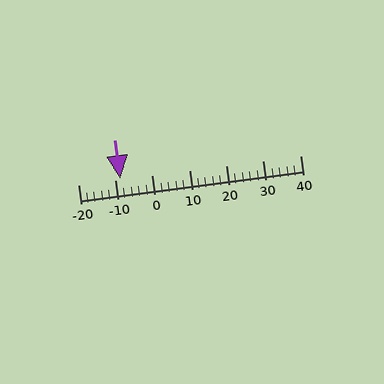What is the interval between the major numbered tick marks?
The major tick marks are spaced 10 units apart.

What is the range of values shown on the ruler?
The ruler shows values from -20 to 40.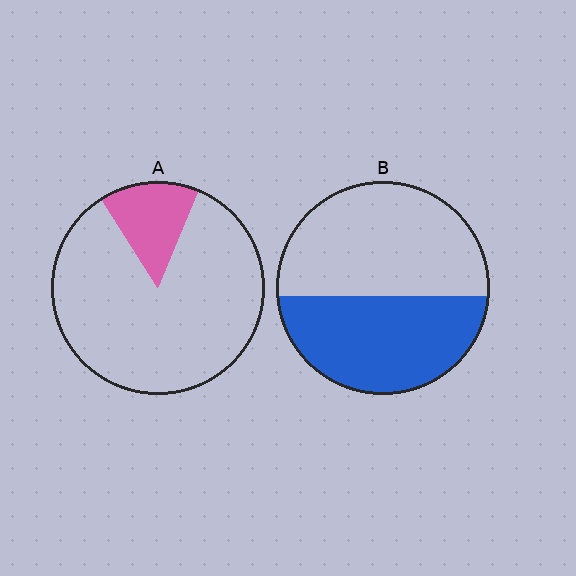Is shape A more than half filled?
No.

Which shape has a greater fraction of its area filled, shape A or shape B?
Shape B.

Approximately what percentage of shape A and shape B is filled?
A is approximately 15% and B is approximately 45%.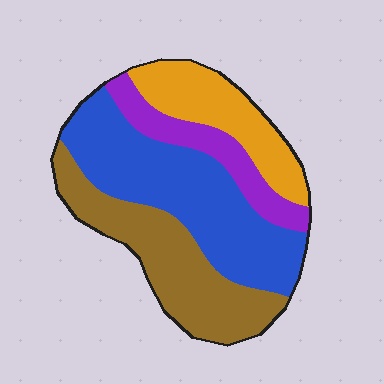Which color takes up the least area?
Purple, at roughly 15%.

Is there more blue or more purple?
Blue.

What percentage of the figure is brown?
Brown takes up between a quarter and a half of the figure.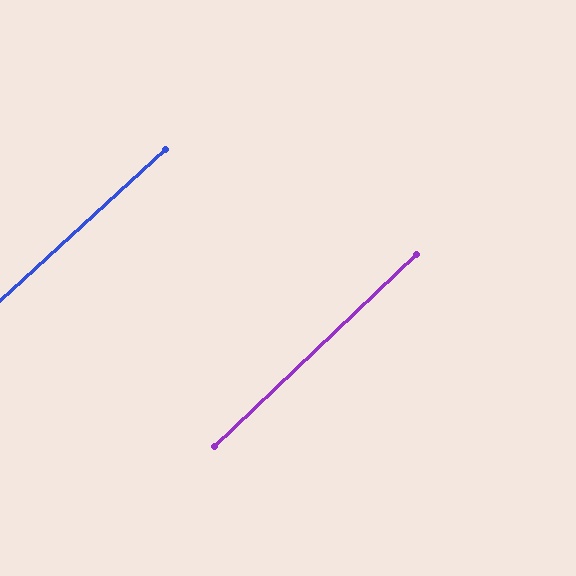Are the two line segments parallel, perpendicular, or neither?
Parallel — their directions differ by only 1.3°.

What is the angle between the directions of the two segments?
Approximately 1 degree.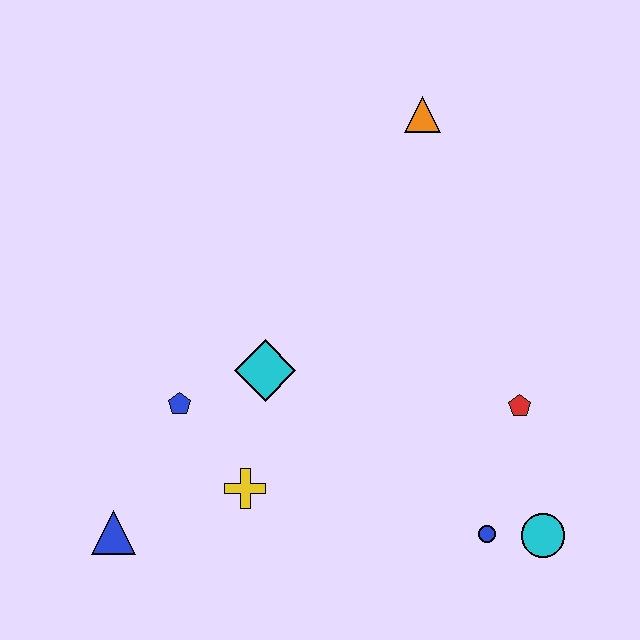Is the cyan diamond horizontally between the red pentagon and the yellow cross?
Yes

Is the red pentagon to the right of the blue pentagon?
Yes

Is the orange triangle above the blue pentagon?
Yes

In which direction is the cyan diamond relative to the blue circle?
The cyan diamond is to the left of the blue circle.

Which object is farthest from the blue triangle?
The orange triangle is farthest from the blue triangle.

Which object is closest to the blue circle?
The cyan circle is closest to the blue circle.